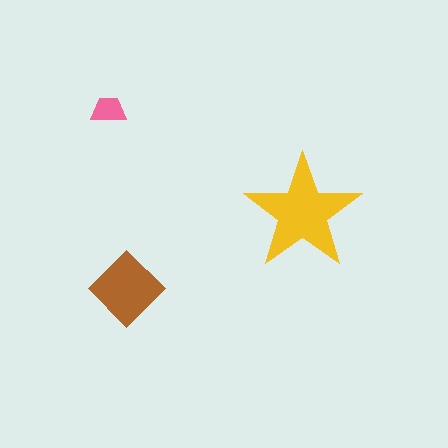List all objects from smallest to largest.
The pink trapezoid, the brown diamond, the yellow star.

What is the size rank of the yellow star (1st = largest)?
1st.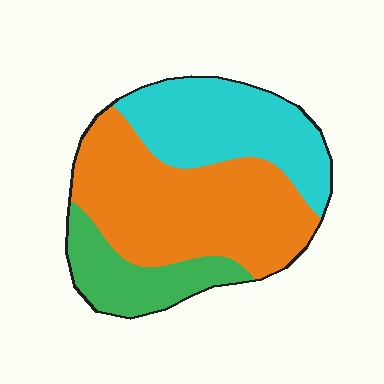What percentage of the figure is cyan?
Cyan takes up about one third (1/3) of the figure.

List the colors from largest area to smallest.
From largest to smallest: orange, cyan, green.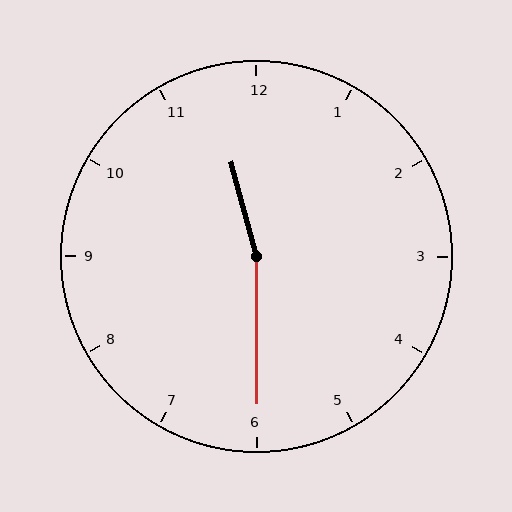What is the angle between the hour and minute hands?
Approximately 165 degrees.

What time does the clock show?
11:30.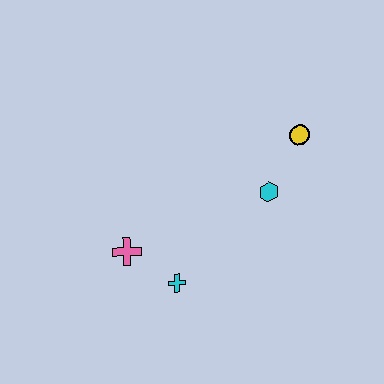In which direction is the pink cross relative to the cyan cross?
The pink cross is to the left of the cyan cross.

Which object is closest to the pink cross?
The cyan cross is closest to the pink cross.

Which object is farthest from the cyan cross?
The yellow circle is farthest from the cyan cross.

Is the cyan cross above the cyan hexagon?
No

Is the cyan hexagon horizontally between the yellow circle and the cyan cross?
Yes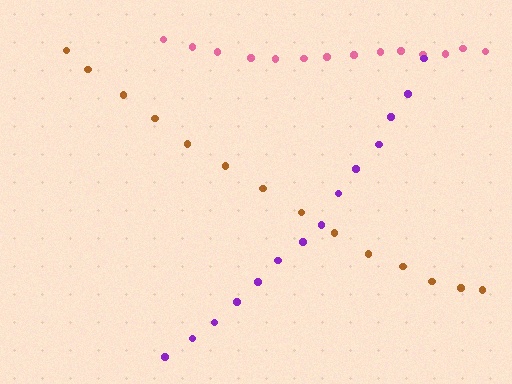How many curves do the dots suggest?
There are 3 distinct paths.